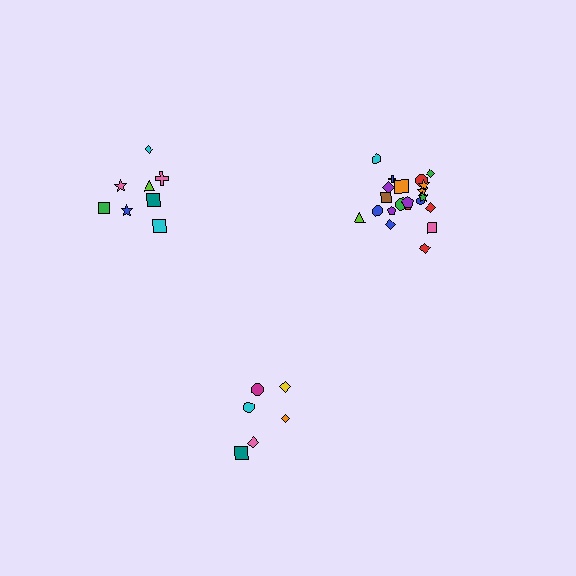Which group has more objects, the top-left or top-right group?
The top-right group.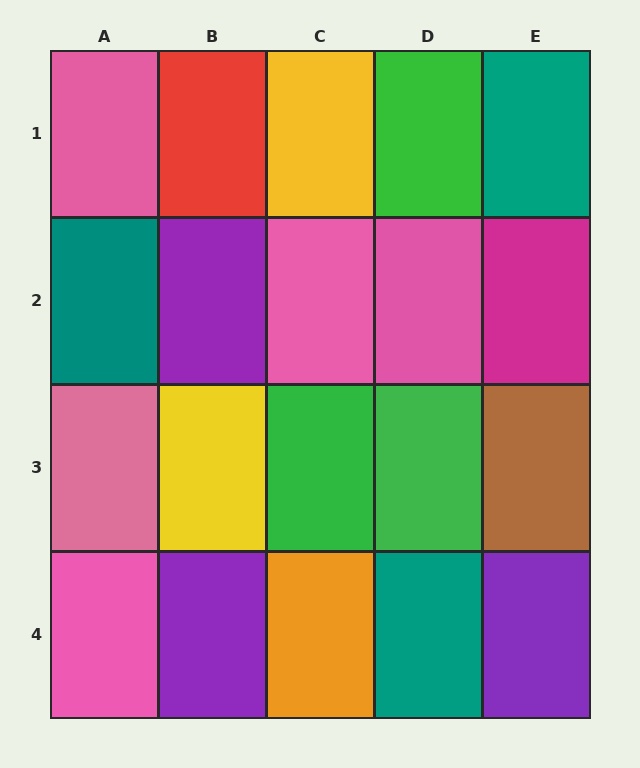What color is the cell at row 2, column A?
Teal.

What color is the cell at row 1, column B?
Red.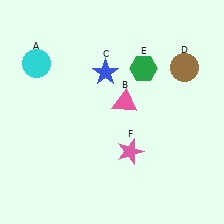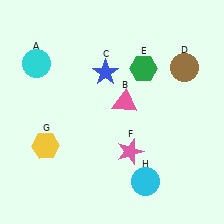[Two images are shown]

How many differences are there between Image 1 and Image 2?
There are 2 differences between the two images.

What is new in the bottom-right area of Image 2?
A cyan circle (H) was added in the bottom-right area of Image 2.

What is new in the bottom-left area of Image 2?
A yellow hexagon (G) was added in the bottom-left area of Image 2.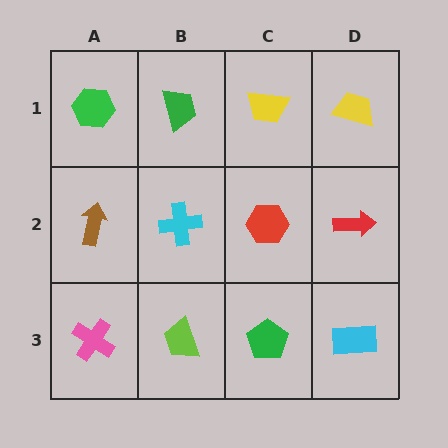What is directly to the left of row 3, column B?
A pink cross.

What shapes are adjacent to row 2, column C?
A yellow trapezoid (row 1, column C), a green pentagon (row 3, column C), a cyan cross (row 2, column B), a red arrow (row 2, column D).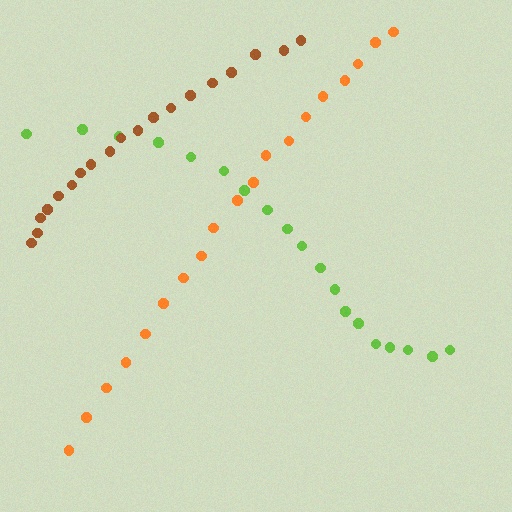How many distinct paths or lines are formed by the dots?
There are 3 distinct paths.